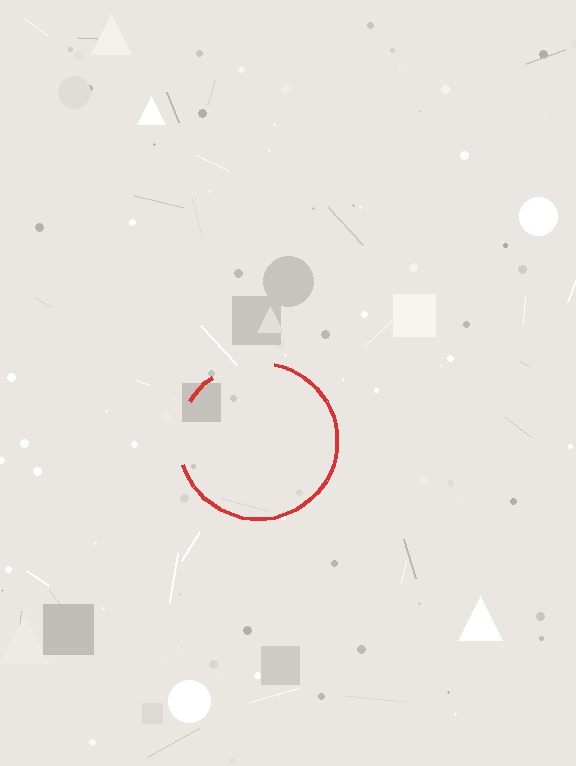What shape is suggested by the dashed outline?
The dashed outline suggests a circle.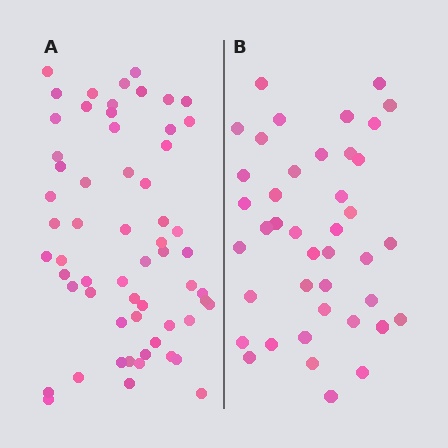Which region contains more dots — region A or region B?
Region A (the left region) has more dots.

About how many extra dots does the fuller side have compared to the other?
Region A has approximately 20 more dots than region B.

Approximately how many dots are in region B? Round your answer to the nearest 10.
About 40 dots. (The exact count is 41, which rounds to 40.)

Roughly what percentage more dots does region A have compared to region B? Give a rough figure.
About 45% more.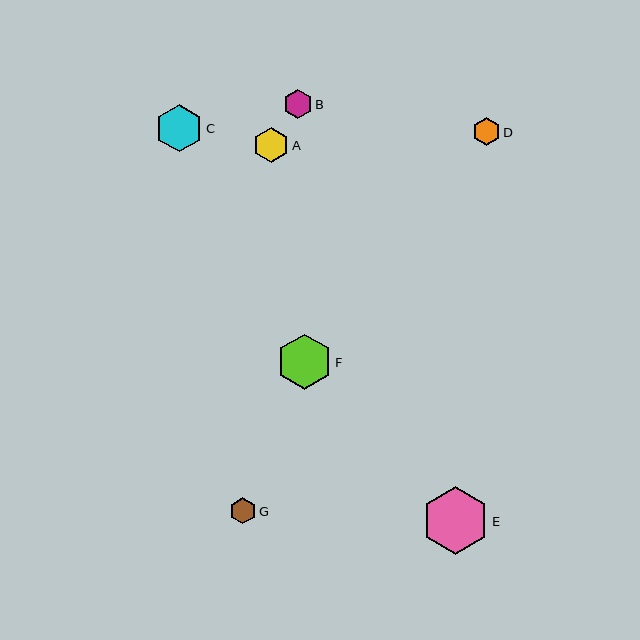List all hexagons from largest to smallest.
From largest to smallest: E, F, C, A, B, D, G.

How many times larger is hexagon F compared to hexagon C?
Hexagon F is approximately 1.2 times the size of hexagon C.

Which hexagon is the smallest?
Hexagon G is the smallest with a size of approximately 26 pixels.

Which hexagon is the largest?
Hexagon E is the largest with a size of approximately 67 pixels.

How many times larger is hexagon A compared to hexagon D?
Hexagon A is approximately 1.3 times the size of hexagon D.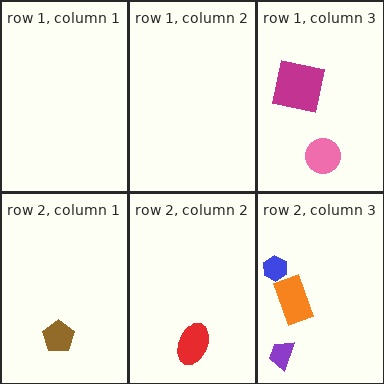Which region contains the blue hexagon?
The row 2, column 3 region.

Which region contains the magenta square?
The row 1, column 3 region.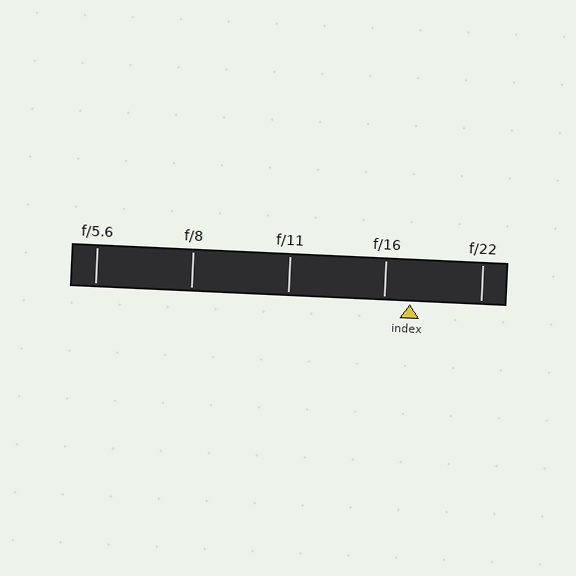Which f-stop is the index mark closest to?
The index mark is closest to f/16.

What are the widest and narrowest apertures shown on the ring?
The widest aperture shown is f/5.6 and the narrowest is f/22.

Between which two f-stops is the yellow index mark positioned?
The index mark is between f/16 and f/22.